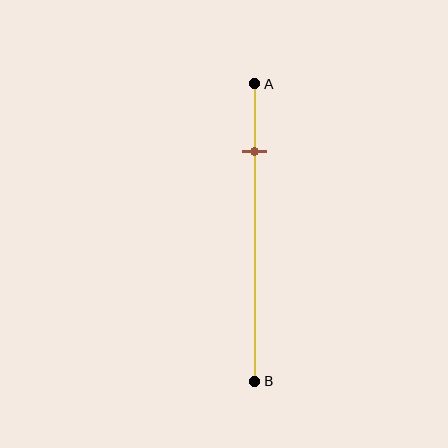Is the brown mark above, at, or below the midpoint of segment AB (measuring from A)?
The brown mark is above the midpoint of segment AB.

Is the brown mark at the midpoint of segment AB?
No, the mark is at about 25% from A, not at the 50% midpoint.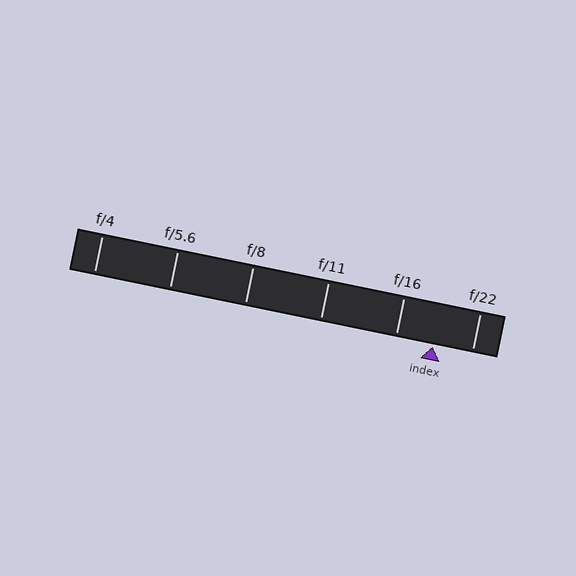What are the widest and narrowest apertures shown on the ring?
The widest aperture shown is f/4 and the narrowest is f/22.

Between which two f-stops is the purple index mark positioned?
The index mark is between f/16 and f/22.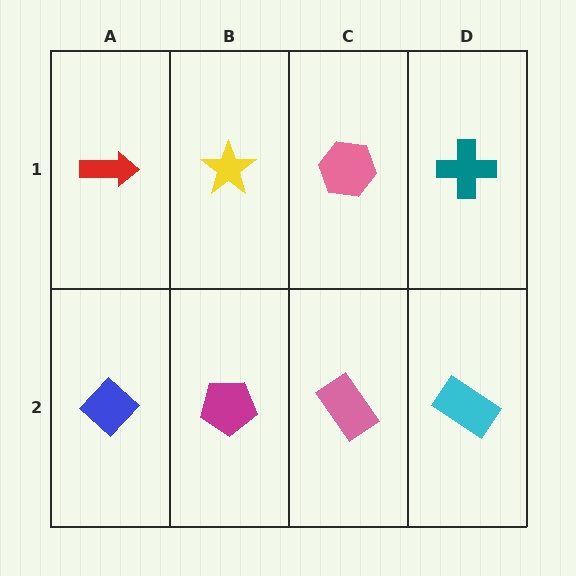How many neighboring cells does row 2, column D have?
2.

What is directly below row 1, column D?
A cyan rectangle.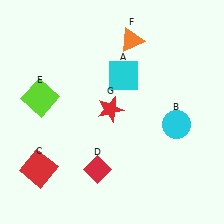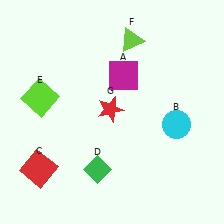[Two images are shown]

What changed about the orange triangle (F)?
In Image 1, F is orange. In Image 2, it changed to lime.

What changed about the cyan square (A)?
In Image 1, A is cyan. In Image 2, it changed to magenta.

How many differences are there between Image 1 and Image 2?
There are 3 differences between the two images.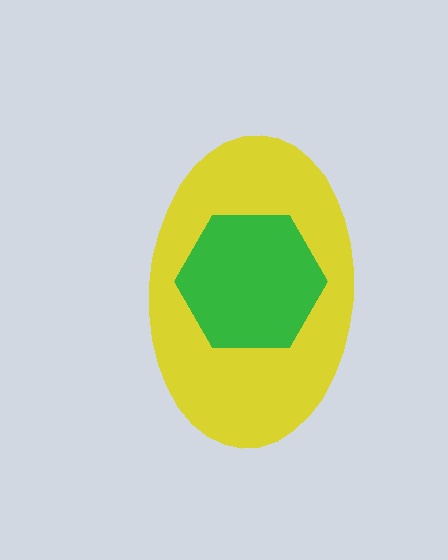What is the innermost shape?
The green hexagon.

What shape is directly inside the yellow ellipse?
The green hexagon.